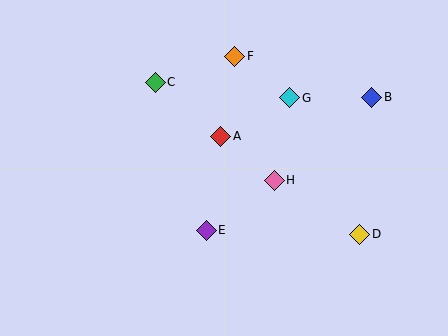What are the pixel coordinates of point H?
Point H is at (274, 180).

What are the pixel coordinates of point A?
Point A is at (221, 136).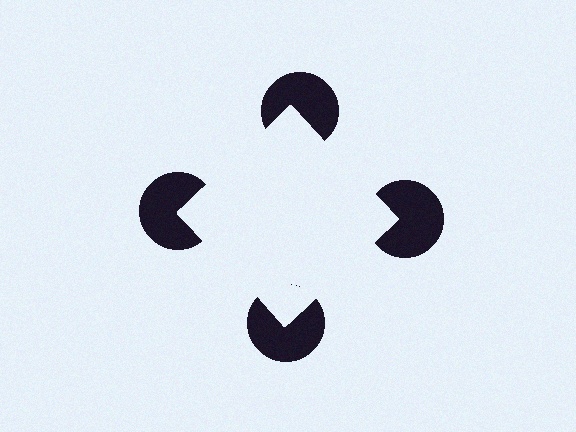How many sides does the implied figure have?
4 sides.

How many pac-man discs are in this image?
There are 4 — one at each vertex of the illusory square.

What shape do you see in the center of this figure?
An illusory square — its edges are inferred from the aligned wedge cuts in the pac-man discs, not physically drawn.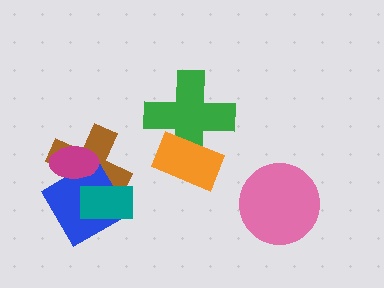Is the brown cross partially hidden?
Yes, it is partially covered by another shape.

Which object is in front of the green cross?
The orange rectangle is in front of the green cross.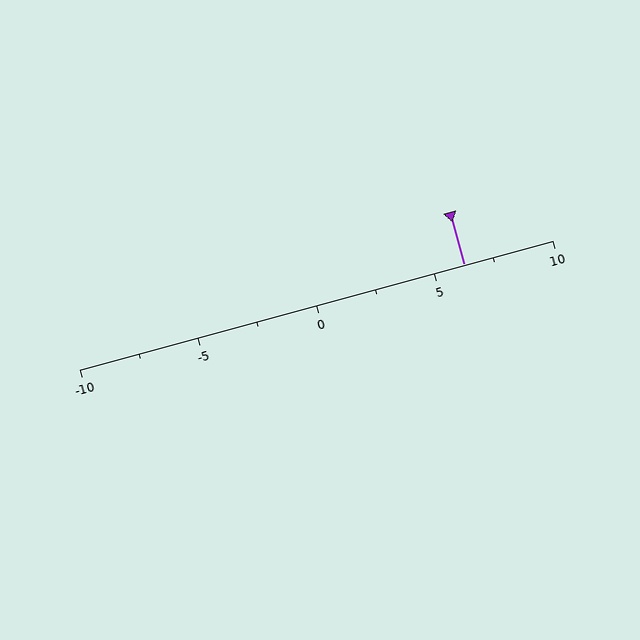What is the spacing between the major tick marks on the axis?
The major ticks are spaced 5 apart.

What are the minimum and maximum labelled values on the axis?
The axis runs from -10 to 10.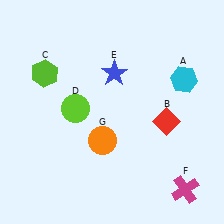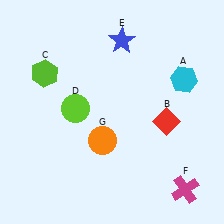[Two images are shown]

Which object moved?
The blue star (E) moved up.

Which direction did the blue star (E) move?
The blue star (E) moved up.